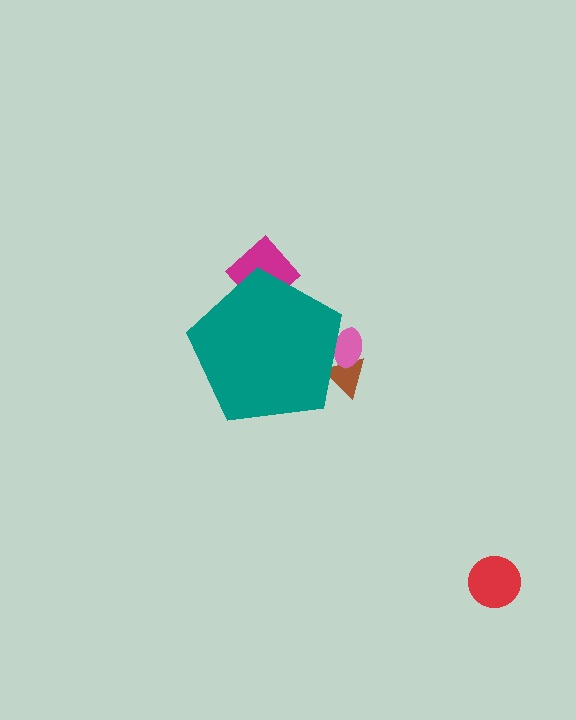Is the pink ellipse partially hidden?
Yes, the pink ellipse is partially hidden behind the teal pentagon.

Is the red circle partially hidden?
No, the red circle is fully visible.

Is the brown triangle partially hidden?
Yes, the brown triangle is partially hidden behind the teal pentagon.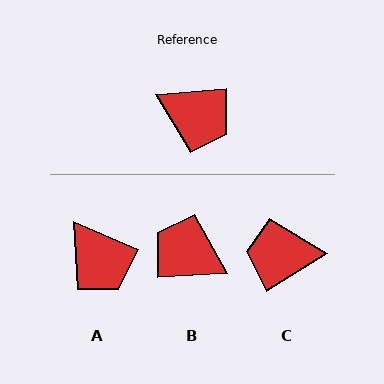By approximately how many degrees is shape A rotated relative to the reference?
Approximately 27 degrees clockwise.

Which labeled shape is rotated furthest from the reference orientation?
B, about 179 degrees away.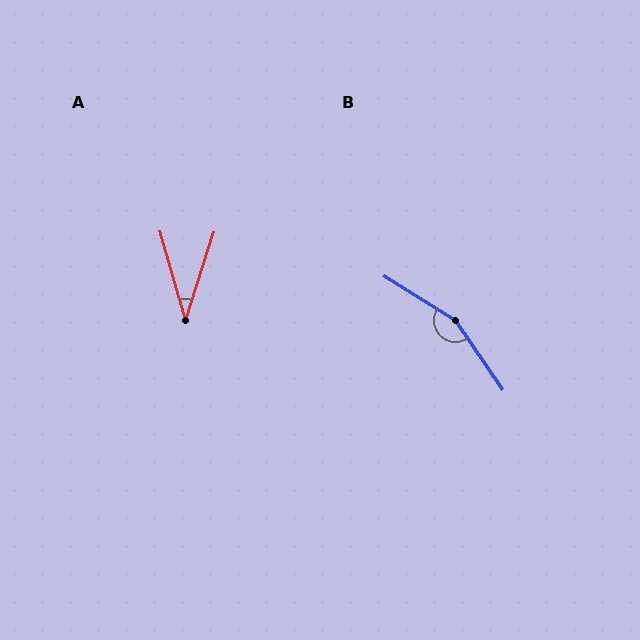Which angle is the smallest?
A, at approximately 34 degrees.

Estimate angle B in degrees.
Approximately 157 degrees.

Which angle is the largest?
B, at approximately 157 degrees.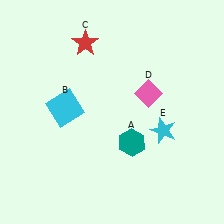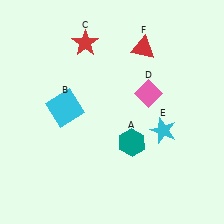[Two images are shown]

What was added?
A red triangle (F) was added in Image 2.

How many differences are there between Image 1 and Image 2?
There is 1 difference between the two images.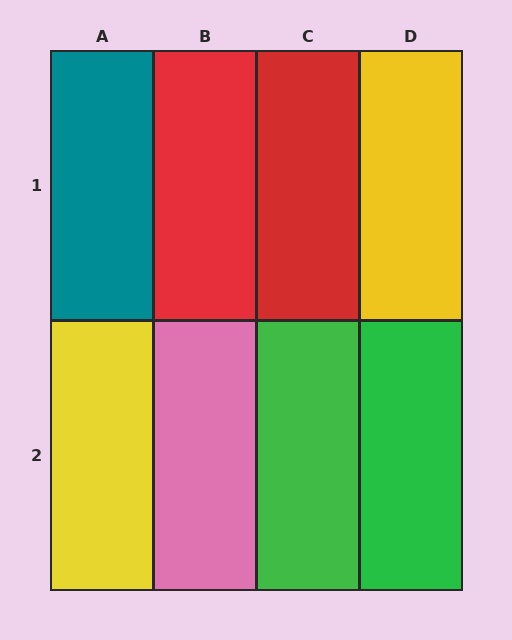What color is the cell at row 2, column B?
Pink.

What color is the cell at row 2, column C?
Green.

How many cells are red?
2 cells are red.